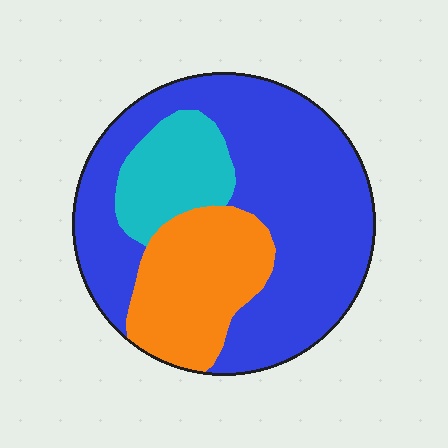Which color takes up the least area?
Cyan, at roughly 15%.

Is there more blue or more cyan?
Blue.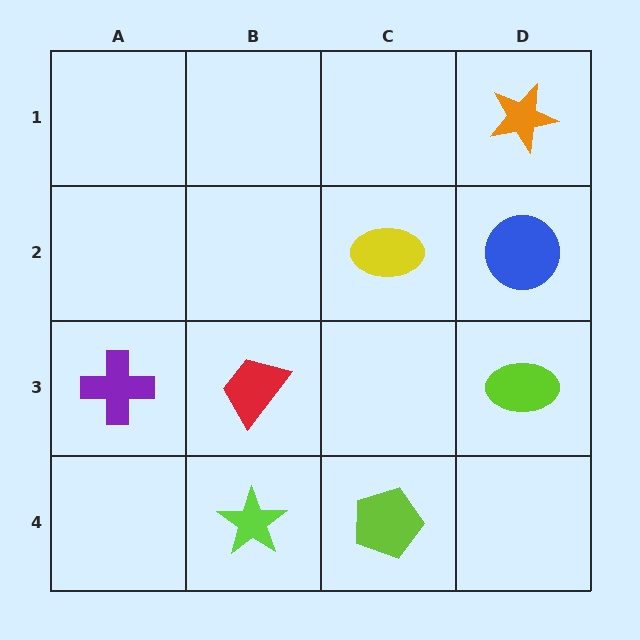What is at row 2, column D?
A blue circle.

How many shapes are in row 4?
2 shapes.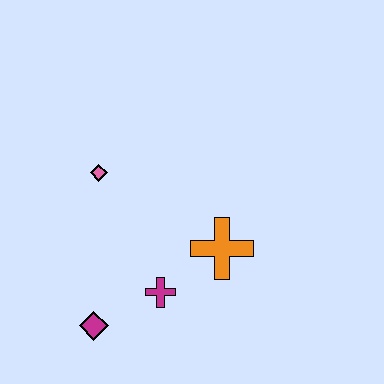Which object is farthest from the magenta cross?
The pink diamond is farthest from the magenta cross.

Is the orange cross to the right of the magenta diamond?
Yes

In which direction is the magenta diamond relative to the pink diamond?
The magenta diamond is below the pink diamond.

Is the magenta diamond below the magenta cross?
Yes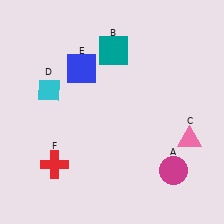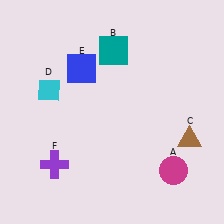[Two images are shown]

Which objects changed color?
C changed from pink to brown. F changed from red to purple.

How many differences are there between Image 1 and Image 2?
There are 2 differences between the two images.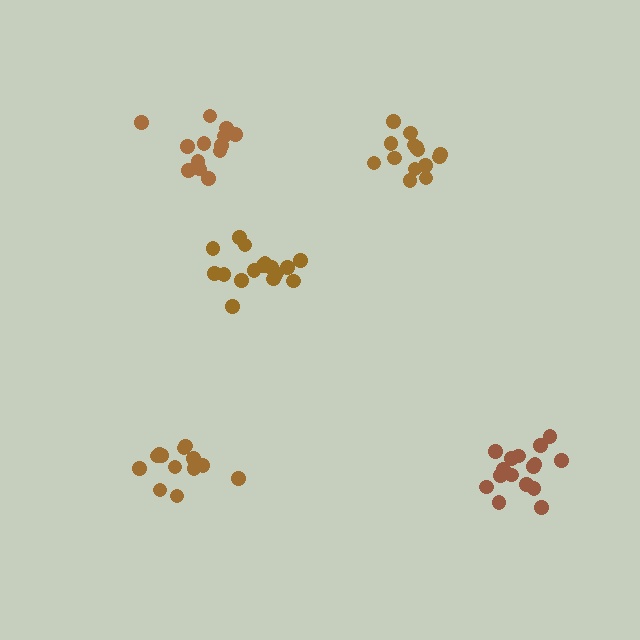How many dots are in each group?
Group 1: 17 dots, Group 2: 14 dots, Group 3: 16 dots, Group 4: 13 dots, Group 5: 13 dots (73 total).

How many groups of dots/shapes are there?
There are 5 groups.